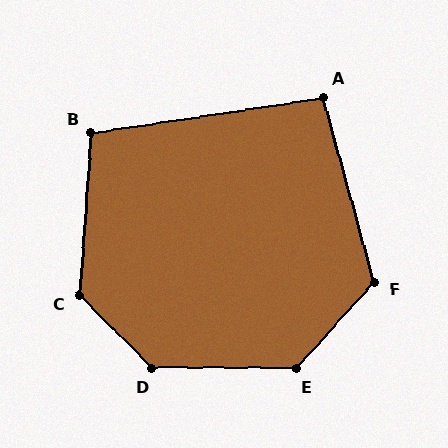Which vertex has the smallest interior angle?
A, at approximately 97 degrees.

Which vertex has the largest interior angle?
D, at approximately 135 degrees.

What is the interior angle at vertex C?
Approximately 131 degrees (obtuse).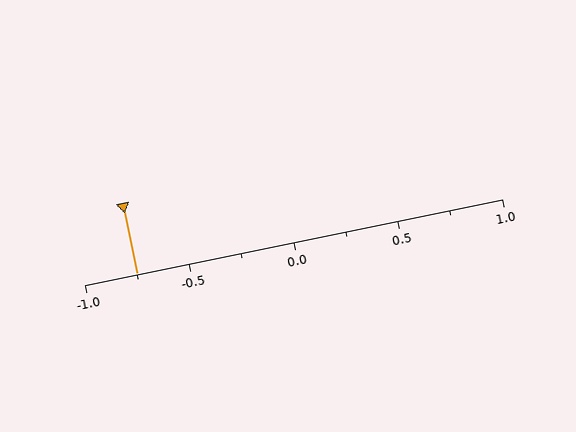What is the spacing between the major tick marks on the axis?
The major ticks are spaced 0.5 apart.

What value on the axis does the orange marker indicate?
The marker indicates approximately -0.75.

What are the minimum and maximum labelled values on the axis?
The axis runs from -1.0 to 1.0.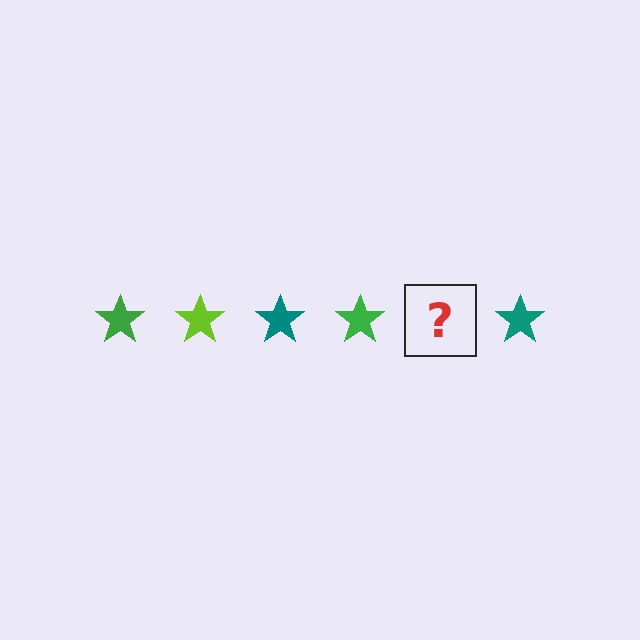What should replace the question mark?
The question mark should be replaced with a lime star.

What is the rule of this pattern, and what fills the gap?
The rule is that the pattern cycles through green, lime, teal stars. The gap should be filled with a lime star.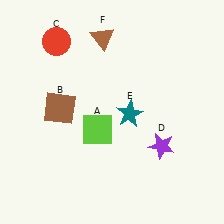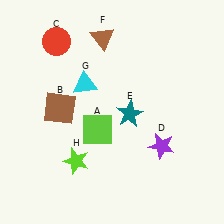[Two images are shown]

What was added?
A cyan triangle (G), a lime star (H) were added in Image 2.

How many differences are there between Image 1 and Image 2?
There are 2 differences between the two images.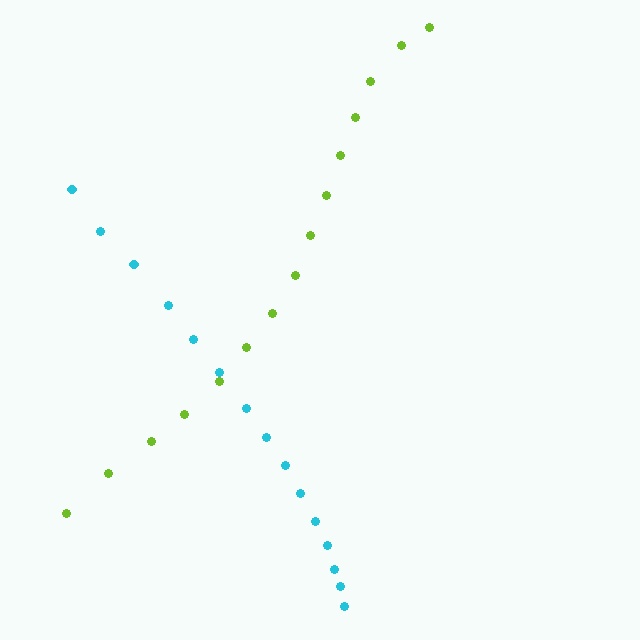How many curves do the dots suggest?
There are 2 distinct paths.